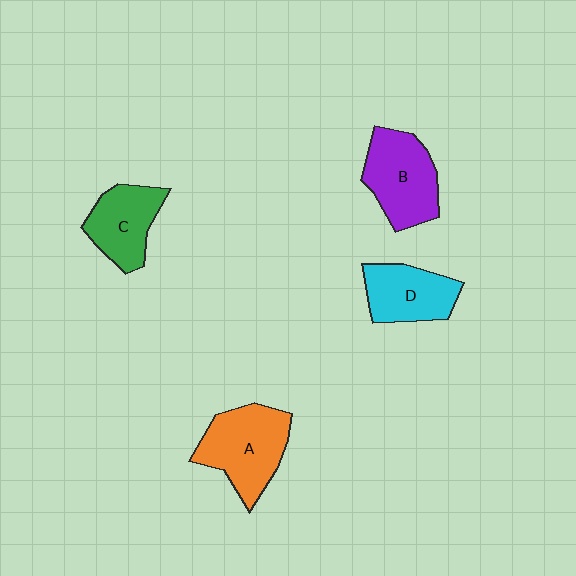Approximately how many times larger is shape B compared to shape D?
Approximately 1.2 times.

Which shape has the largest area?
Shape A (orange).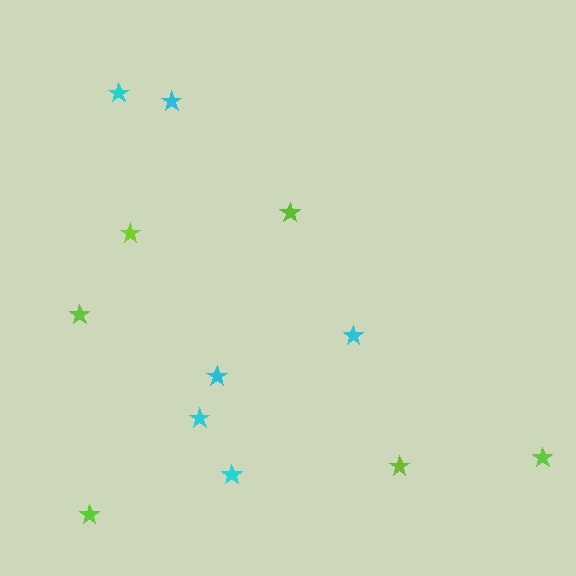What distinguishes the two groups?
There are 2 groups: one group of lime stars (6) and one group of cyan stars (6).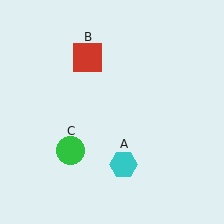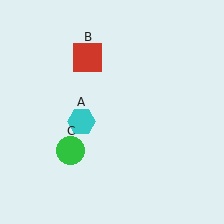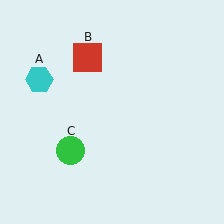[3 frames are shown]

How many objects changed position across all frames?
1 object changed position: cyan hexagon (object A).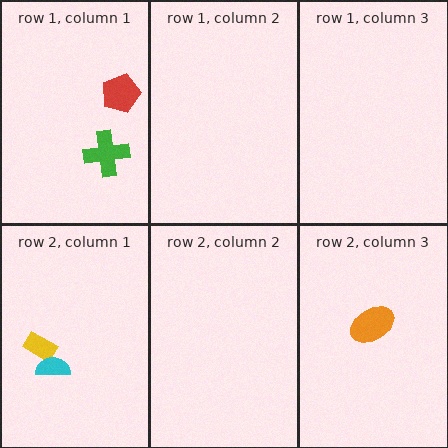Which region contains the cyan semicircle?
The row 2, column 1 region.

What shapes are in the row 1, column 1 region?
The red pentagon, the green cross.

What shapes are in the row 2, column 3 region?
The orange ellipse.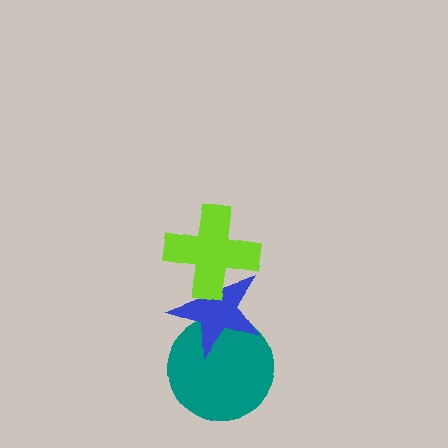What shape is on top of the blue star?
The lime cross is on top of the blue star.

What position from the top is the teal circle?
The teal circle is 3rd from the top.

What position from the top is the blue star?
The blue star is 2nd from the top.